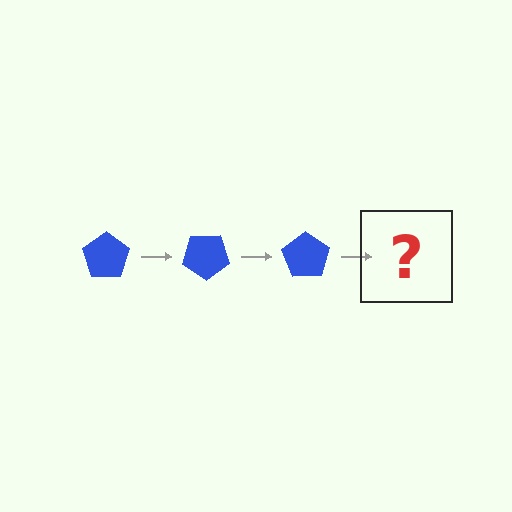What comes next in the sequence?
The next element should be a blue pentagon rotated 105 degrees.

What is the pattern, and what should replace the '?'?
The pattern is that the pentagon rotates 35 degrees each step. The '?' should be a blue pentagon rotated 105 degrees.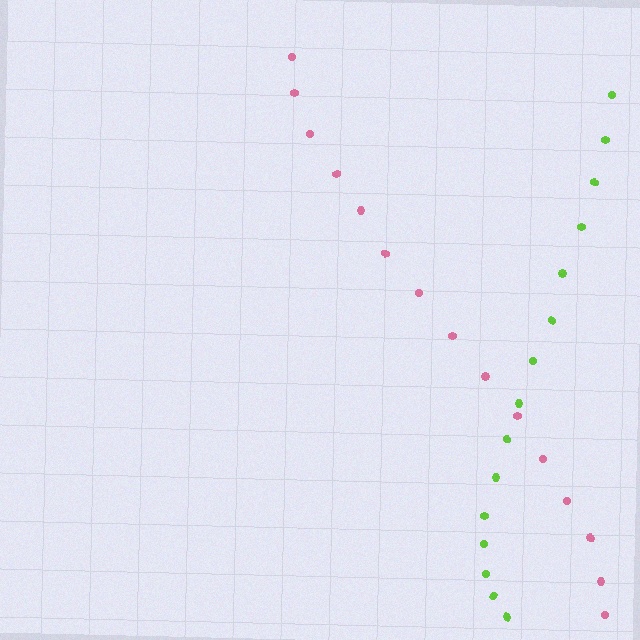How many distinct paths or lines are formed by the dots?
There are 2 distinct paths.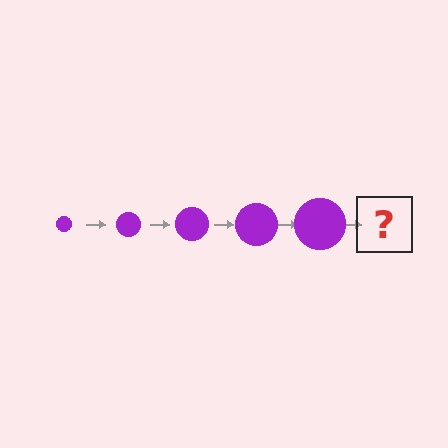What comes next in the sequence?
The next element should be a purple circle, larger than the previous one.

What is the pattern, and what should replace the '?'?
The pattern is that the circle gets progressively larger each step. The '?' should be a purple circle, larger than the previous one.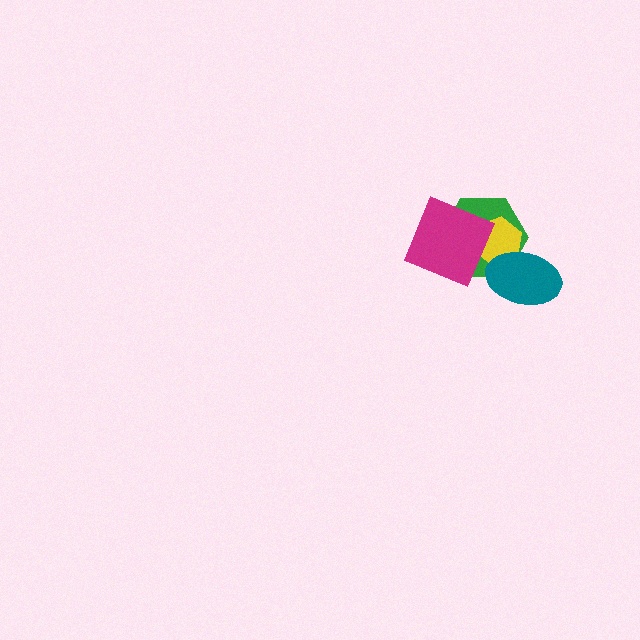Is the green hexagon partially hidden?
Yes, it is partially covered by another shape.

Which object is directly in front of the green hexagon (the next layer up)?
The yellow hexagon is directly in front of the green hexagon.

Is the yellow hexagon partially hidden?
Yes, it is partially covered by another shape.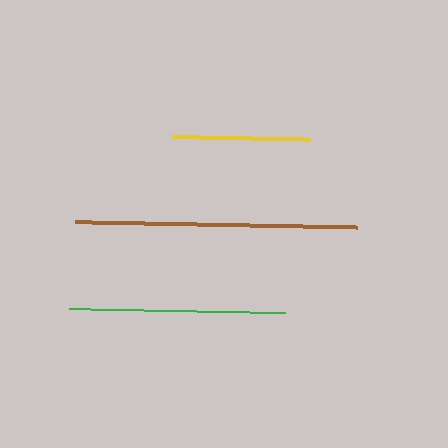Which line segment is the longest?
The brown line is the longest at approximately 282 pixels.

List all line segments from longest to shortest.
From longest to shortest: brown, green, yellow.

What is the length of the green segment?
The green segment is approximately 216 pixels long.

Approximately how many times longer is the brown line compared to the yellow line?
The brown line is approximately 2.0 times the length of the yellow line.